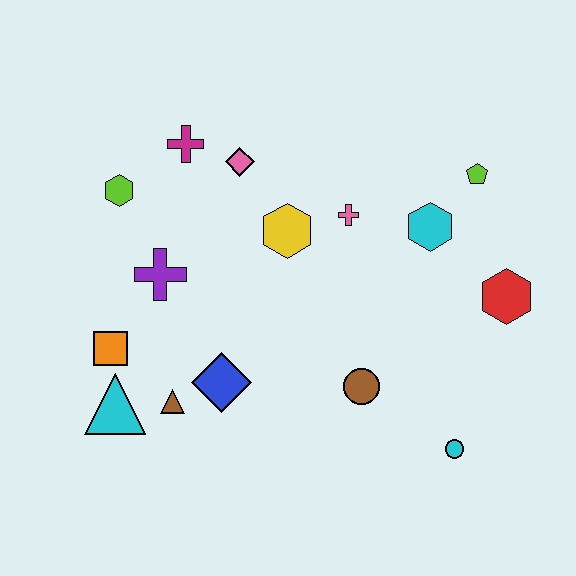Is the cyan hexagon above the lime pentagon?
No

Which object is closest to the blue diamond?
The brown triangle is closest to the blue diamond.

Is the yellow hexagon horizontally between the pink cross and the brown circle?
No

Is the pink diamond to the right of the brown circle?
No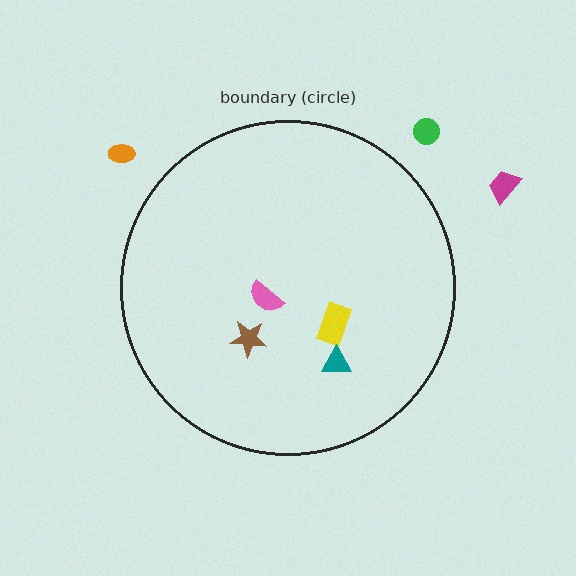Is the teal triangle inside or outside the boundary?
Inside.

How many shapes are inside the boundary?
4 inside, 3 outside.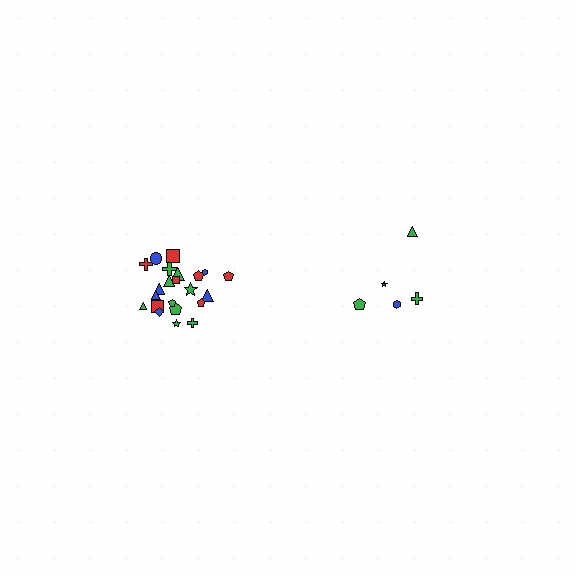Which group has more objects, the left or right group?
The left group.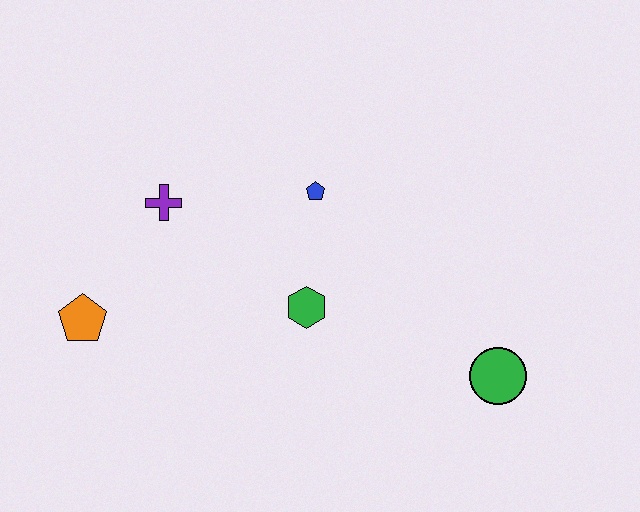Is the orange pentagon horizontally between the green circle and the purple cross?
No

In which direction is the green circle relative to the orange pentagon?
The green circle is to the right of the orange pentagon.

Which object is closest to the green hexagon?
The blue pentagon is closest to the green hexagon.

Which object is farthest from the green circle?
The orange pentagon is farthest from the green circle.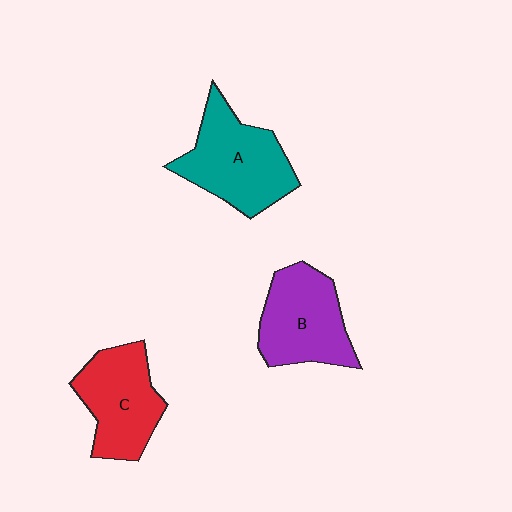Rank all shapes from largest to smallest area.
From largest to smallest: A (teal), B (purple), C (red).